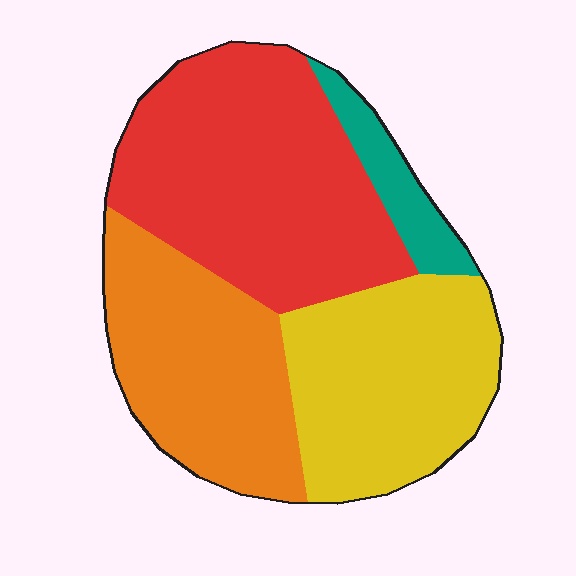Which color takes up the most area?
Red, at roughly 40%.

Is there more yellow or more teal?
Yellow.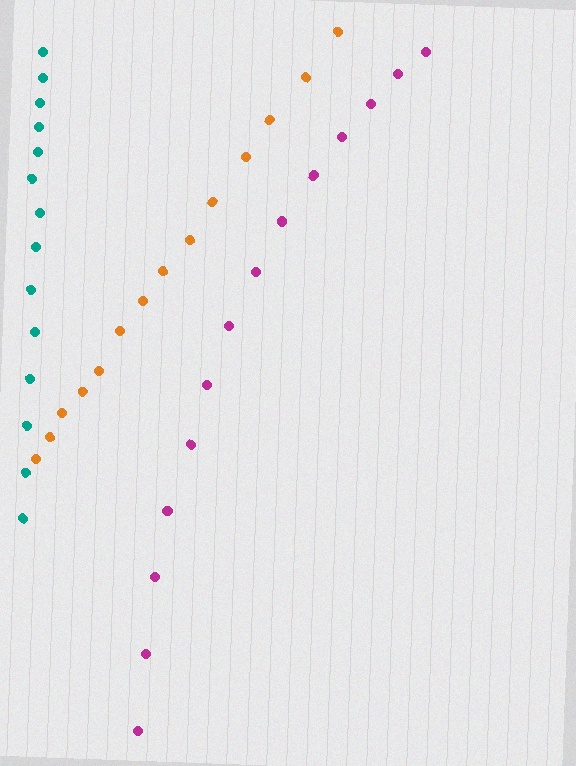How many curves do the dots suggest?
There are 3 distinct paths.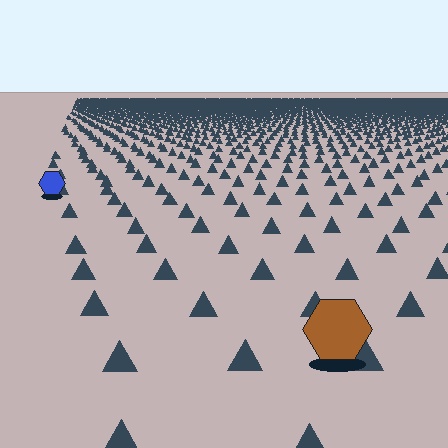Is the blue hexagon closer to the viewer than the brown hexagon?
No. The brown hexagon is closer — you can tell from the texture gradient: the ground texture is coarser near it.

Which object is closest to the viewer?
The brown hexagon is closest. The texture marks near it are larger and more spread out.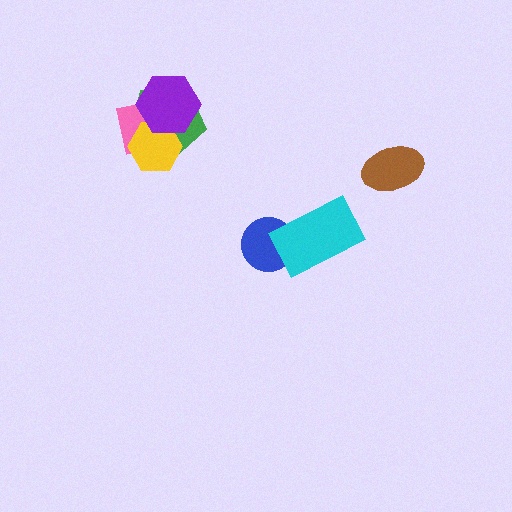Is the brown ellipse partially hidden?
No, no other shape covers it.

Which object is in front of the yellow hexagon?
The purple hexagon is in front of the yellow hexagon.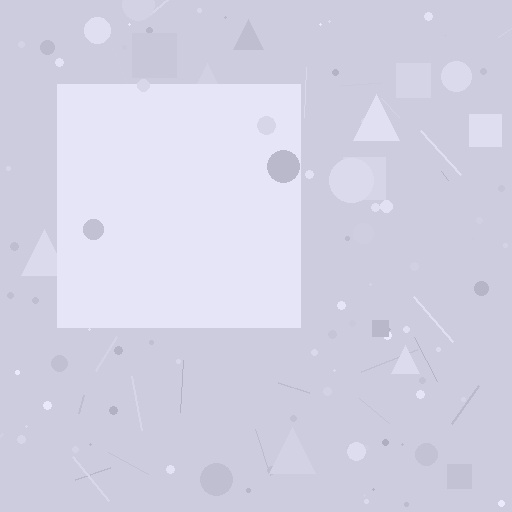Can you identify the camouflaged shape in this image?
The camouflaged shape is a square.